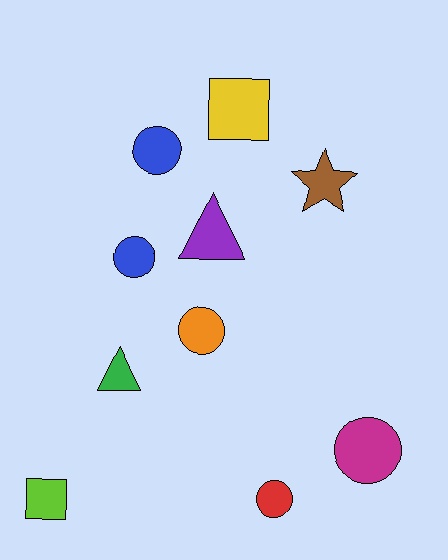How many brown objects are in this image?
There is 1 brown object.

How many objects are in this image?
There are 10 objects.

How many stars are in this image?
There is 1 star.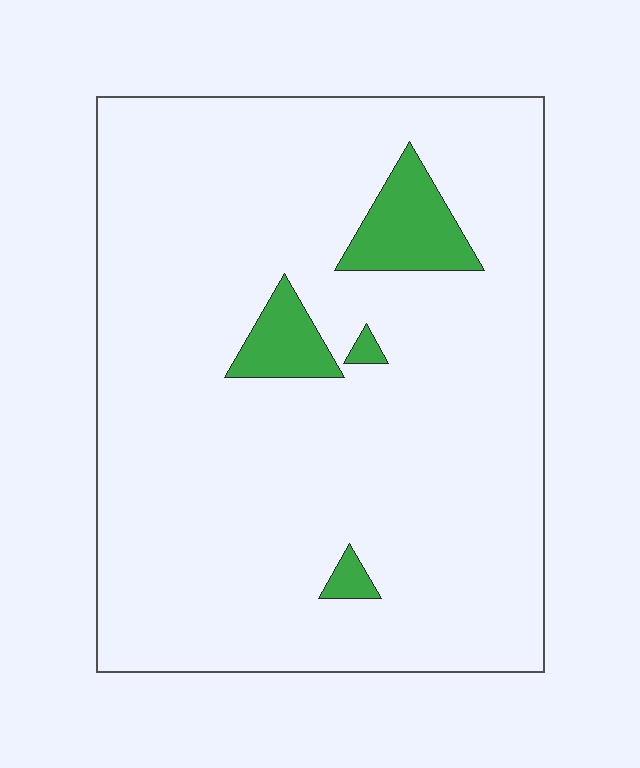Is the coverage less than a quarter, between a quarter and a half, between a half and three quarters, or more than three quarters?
Less than a quarter.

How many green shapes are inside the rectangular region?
4.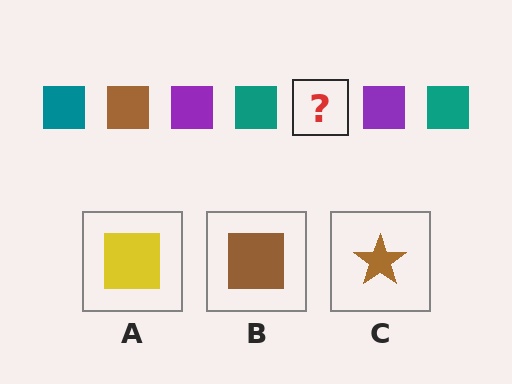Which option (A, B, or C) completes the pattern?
B.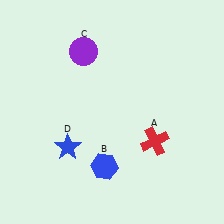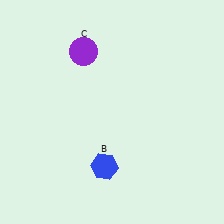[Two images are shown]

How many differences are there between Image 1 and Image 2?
There are 2 differences between the two images.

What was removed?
The blue star (D), the red cross (A) were removed in Image 2.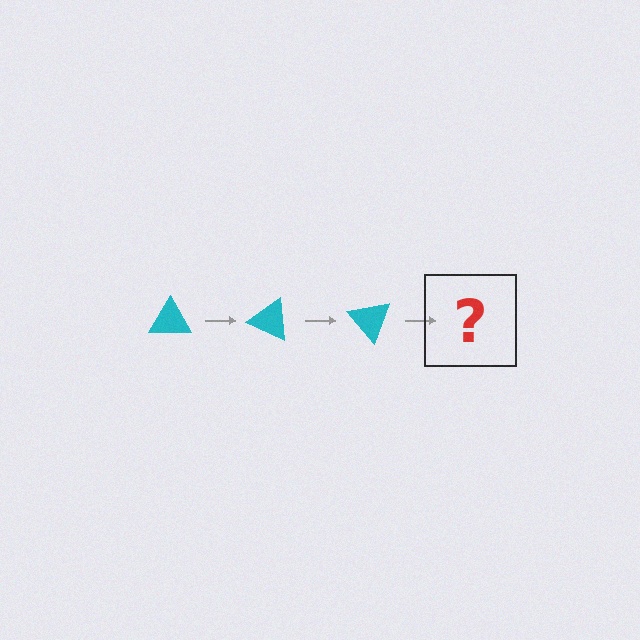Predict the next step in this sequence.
The next step is a cyan triangle rotated 75 degrees.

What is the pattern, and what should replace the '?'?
The pattern is that the triangle rotates 25 degrees each step. The '?' should be a cyan triangle rotated 75 degrees.